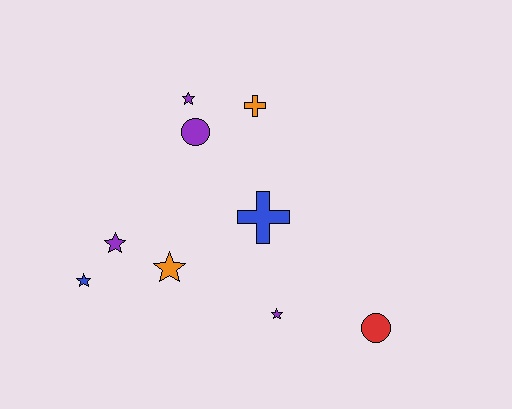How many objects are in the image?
There are 9 objects.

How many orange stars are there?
There is 1 orange star.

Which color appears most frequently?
Purple, with 4 objects.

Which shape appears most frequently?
Star, with 5 objects.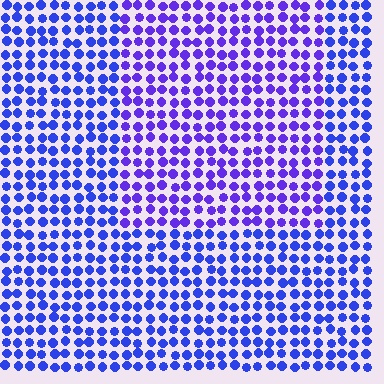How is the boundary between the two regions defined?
The boundary is defined purely by a slight shift in hue (about 25 degrees). Spacing, size, and orientation are identical on both sides.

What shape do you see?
I see a rectangle.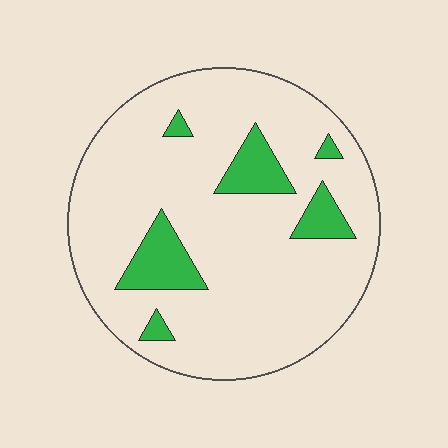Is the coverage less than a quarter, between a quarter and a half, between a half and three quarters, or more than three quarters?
Less than a quarter.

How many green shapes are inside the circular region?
6.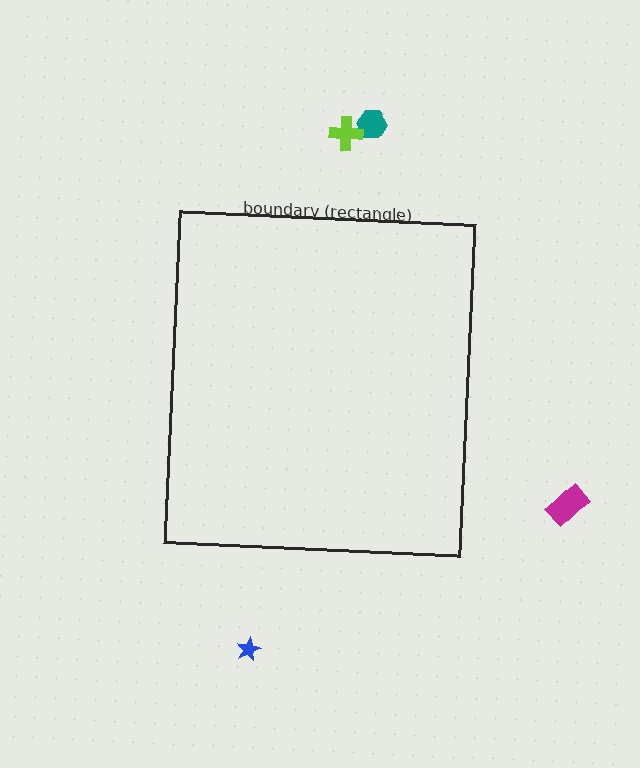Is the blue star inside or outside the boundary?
Outside.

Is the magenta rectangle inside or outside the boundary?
Outside.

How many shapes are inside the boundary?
0 inside, 4 outside.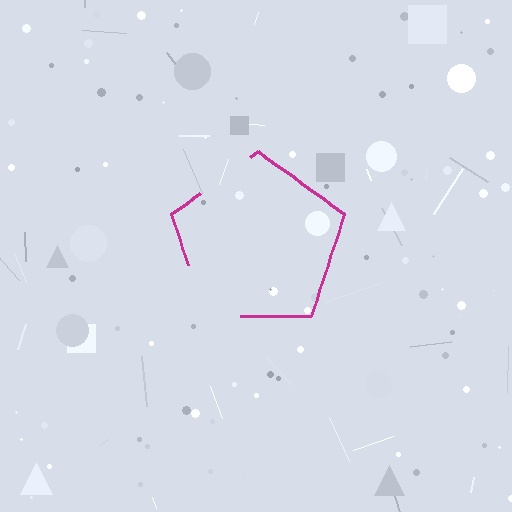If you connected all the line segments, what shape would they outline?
They would outline a pentagon.